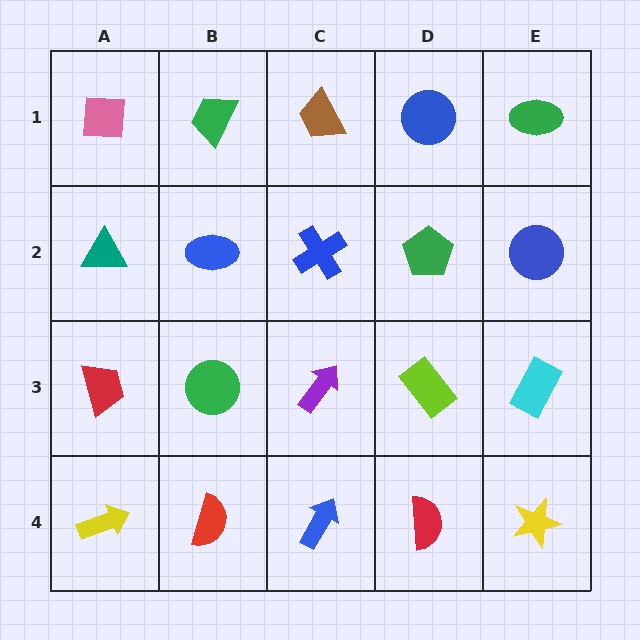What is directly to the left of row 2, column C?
A blue ellipse.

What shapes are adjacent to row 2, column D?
A blue circle (row 1, column D), a lime rectangle (row 3, column D), a blue cross (row 2, column C), a blue circle (row 2, column E).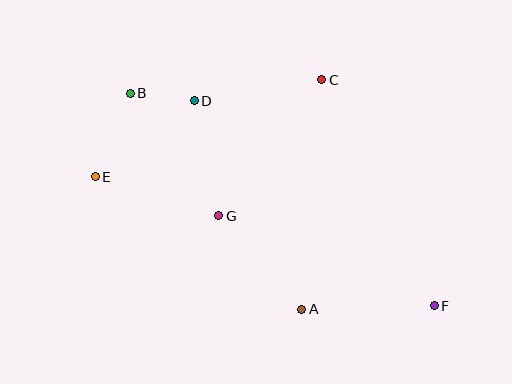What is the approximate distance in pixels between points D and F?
The distance between D and F is approximately 315 pixels.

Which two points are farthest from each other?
Points B and F are farthest from each other.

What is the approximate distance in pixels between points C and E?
The distance between C and E is approximately 246 pixels.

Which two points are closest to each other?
Points B and D are closest to each other.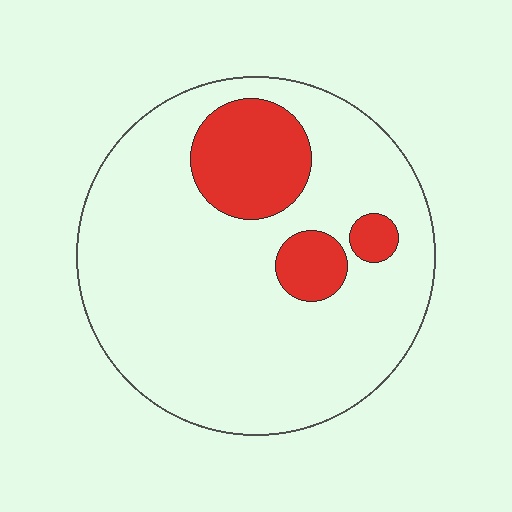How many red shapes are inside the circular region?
3.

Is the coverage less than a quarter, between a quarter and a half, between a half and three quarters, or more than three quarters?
Less than a quarter.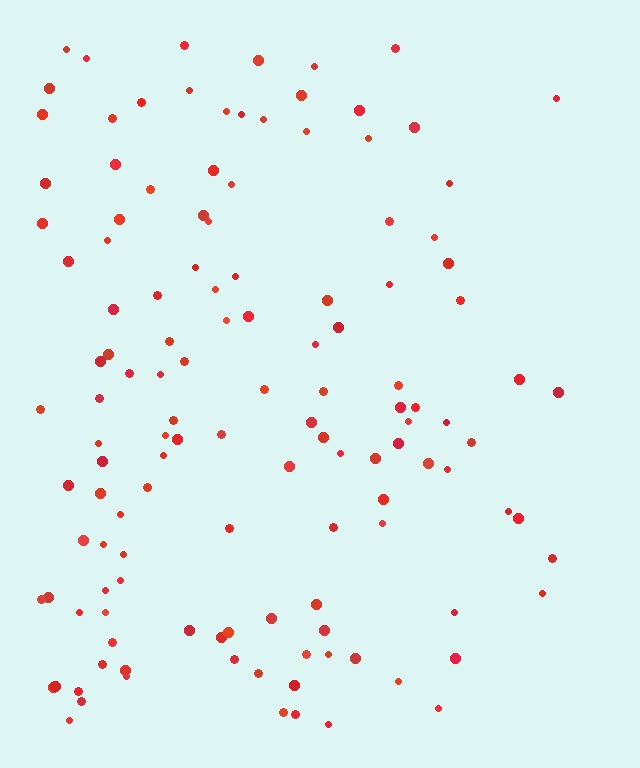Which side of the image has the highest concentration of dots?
The left.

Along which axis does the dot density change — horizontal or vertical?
Horizontal.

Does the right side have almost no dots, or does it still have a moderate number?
Still a moderate number, just noticeably fewer than the left.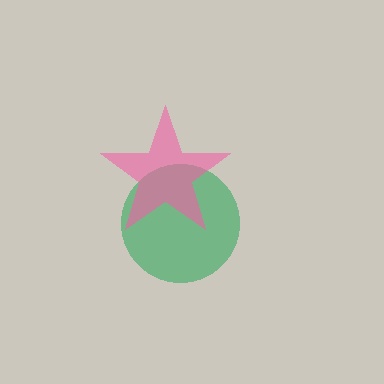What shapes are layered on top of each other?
The layered shapes are: a green circle, a pink star.